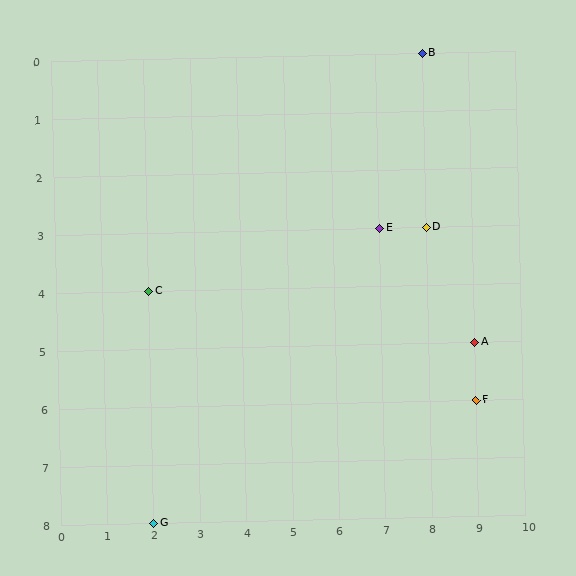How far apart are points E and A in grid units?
Points E and A are 2 columns and 2 rows apart (about 2.8 grid units diagonally).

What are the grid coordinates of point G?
Point G is at grid coordinates (2, 8).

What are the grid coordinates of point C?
Point C is at grid coordinates (2, 4).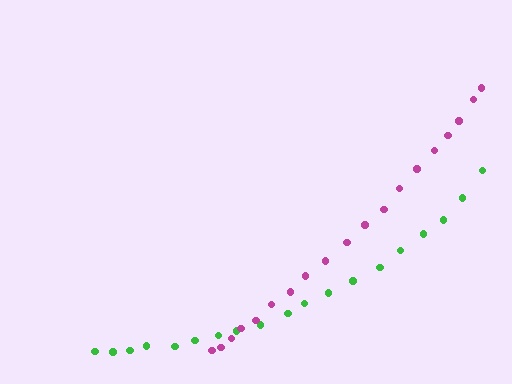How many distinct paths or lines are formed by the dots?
There are 2 distinct paths.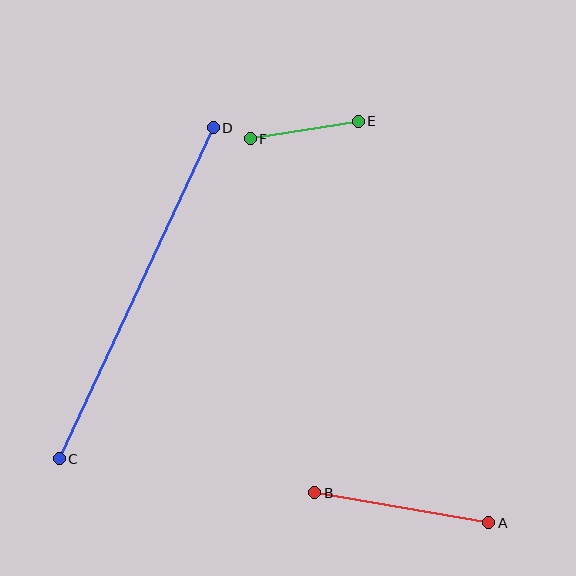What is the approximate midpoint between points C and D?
The midpoint is at approximately (136, 293) pixels.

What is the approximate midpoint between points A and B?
The midpoint is at approximately (402, 508) pixels.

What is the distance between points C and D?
The distance is approximately 365 pixels.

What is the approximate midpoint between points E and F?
The midpoint is at approximately (304, 130) pixels.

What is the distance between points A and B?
The distance is approximately 176 pixels.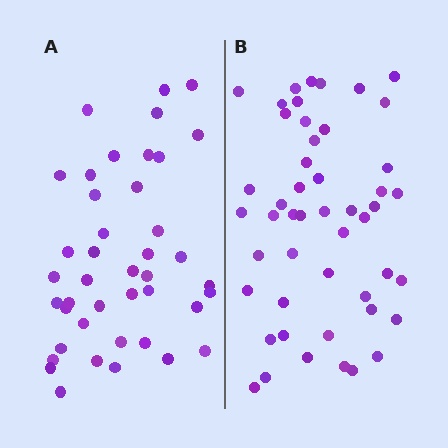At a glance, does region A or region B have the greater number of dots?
Region B (the right region) has more dots.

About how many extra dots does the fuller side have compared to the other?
Region B has roughly 8 or so more dots than region A.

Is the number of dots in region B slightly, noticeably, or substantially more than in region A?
Region B has only slightly more — the two regions are fairly close. The ratio is roughly 1.2 to 1.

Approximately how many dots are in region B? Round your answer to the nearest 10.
About 50 dots. (The exact count is 49, which rounds to 50.)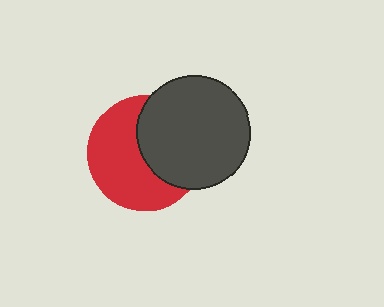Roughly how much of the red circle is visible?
About half of it is visible (roughly 57%).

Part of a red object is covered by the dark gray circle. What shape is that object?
It is a circle.